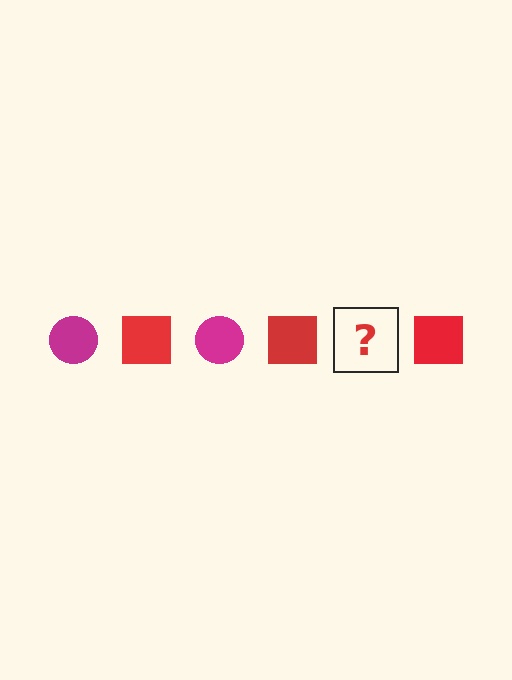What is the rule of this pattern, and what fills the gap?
The rule is that the pattern alternates between magenta circle and red square. The gap should be filled with a magenta circle.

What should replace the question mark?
The question mark should be replaced with a magenta circle.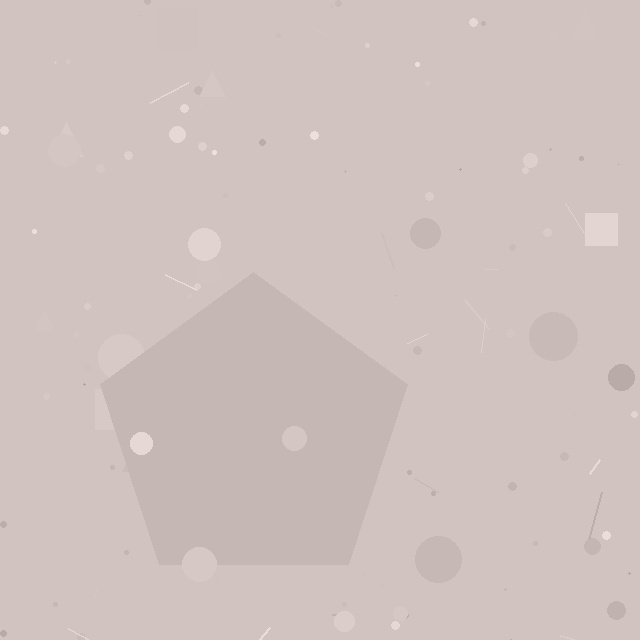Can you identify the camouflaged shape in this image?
The camouflaged shape is a pentagon.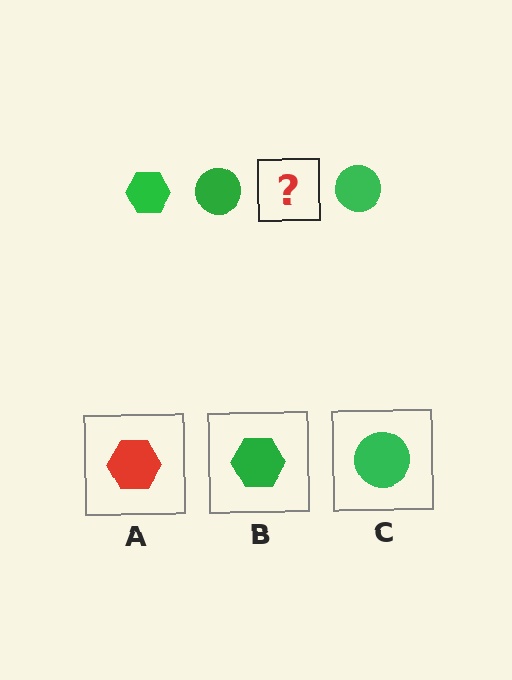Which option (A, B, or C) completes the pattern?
B.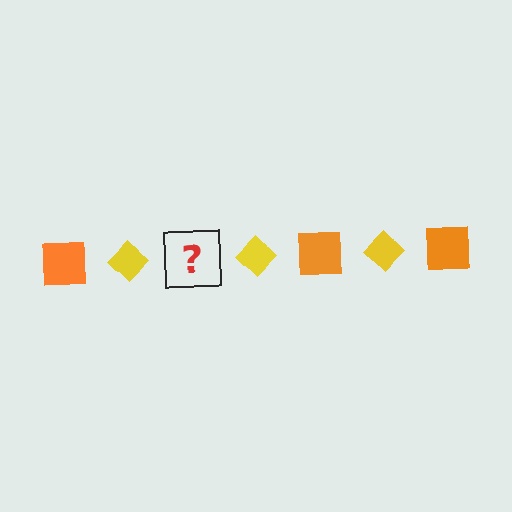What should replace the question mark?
The question mark should be replaced with an orange square.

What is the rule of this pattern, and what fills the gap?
The rule is that the pattern alternates between orange square and yellow diamond. The gap should be filled with an orange square.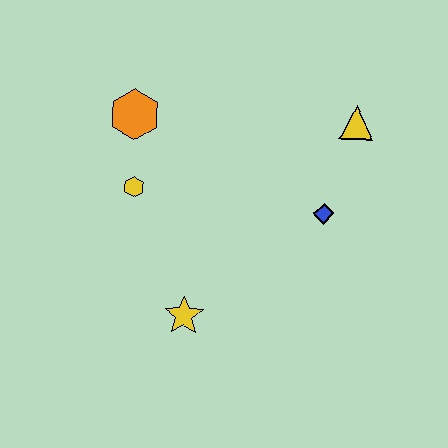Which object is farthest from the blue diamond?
The orange hexagon is farthest from the blue diamond.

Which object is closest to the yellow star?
The yellow hexagon is closest to the yellow star.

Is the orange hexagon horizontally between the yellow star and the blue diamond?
No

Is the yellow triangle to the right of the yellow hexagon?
Yes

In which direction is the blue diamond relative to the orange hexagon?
The blue diamond is to the right of the orange hexagon.